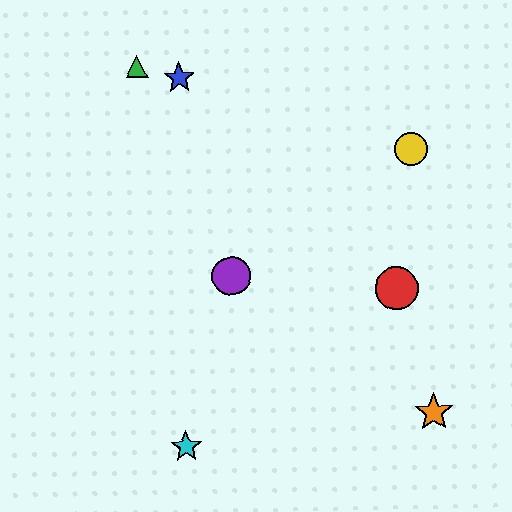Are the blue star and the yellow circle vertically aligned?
No, the blue star is at x≈179 and the yellow circle is at x≈411.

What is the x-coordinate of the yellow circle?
The yellow circle is at x≈411.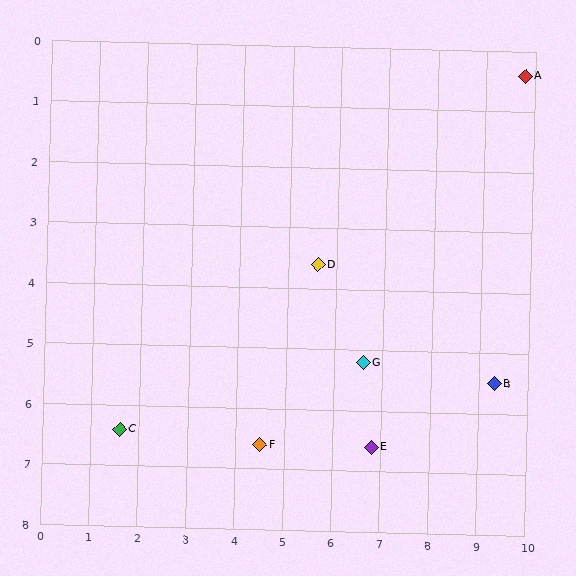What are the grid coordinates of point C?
Point C is at approximately (1.6, 6.4).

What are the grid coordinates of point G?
Point G is at approximately (6.6, 5.2).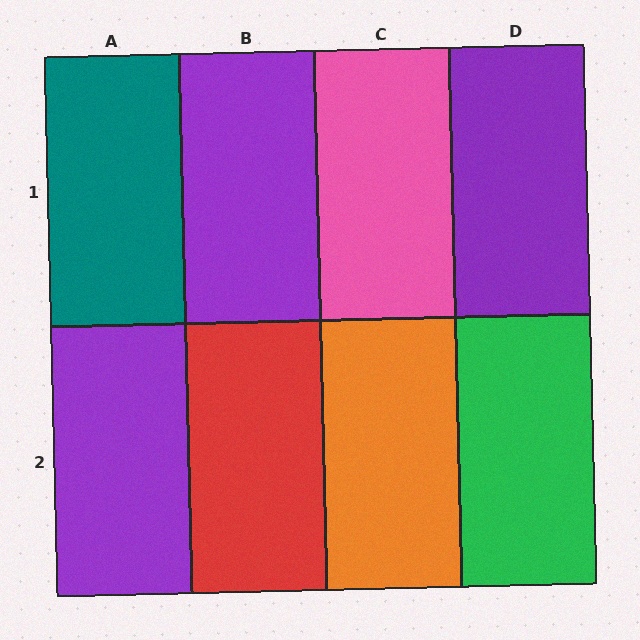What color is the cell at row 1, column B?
Purple.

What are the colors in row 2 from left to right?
Purple, red, orange, green.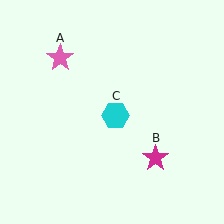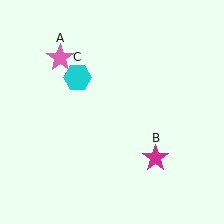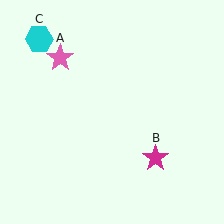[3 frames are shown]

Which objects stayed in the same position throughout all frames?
Pink star (object A) and magenta star (object B) remained stationary.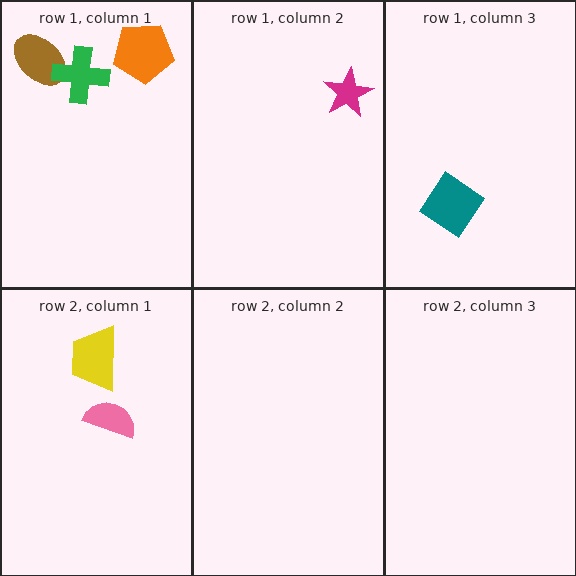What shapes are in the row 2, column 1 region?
The pink semicircle, the yellow trapezoid.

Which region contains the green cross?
The row 1, column 1 region.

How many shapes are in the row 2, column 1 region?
2.